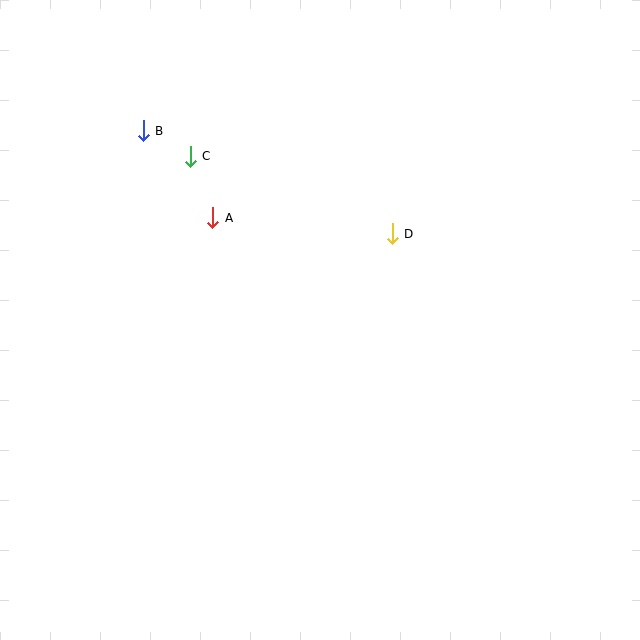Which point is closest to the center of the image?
Point D at (392, 234) is closest to the center.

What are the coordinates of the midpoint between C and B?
The midpoint between C and B is at (167, 144).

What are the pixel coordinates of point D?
Point D is at (392, 234).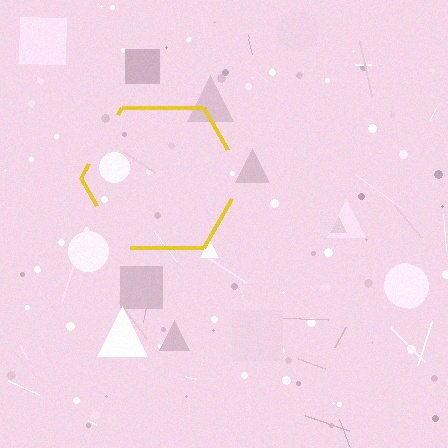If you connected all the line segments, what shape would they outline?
They would outline a hexagon.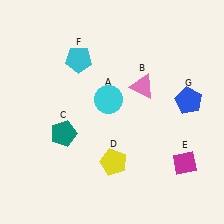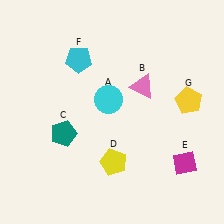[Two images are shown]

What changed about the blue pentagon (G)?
In Image 1, G is blue. In Image 2, it changed to yellow.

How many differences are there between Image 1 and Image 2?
There is 1 difference between the two images.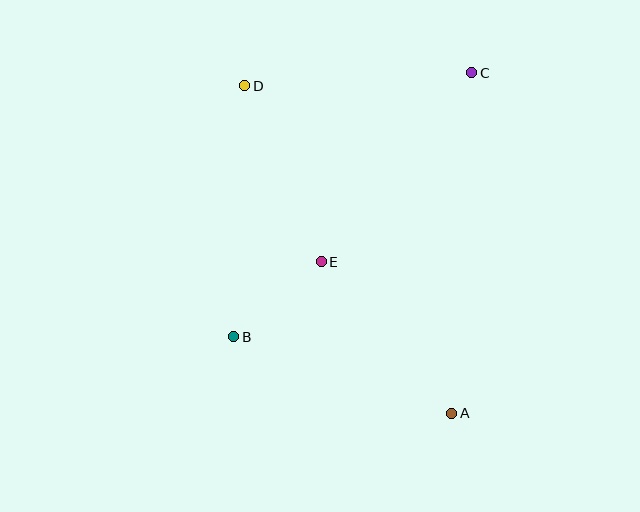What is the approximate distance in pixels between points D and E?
The distance between D and E is approximately 192 pixels.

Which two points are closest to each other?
Points B and E are closest to each other.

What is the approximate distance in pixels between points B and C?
The distance between B and C is approximately 355 pixels.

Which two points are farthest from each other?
Points A and D are farthest from each other.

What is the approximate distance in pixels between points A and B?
The distance between A and B is approximately 231 pixels.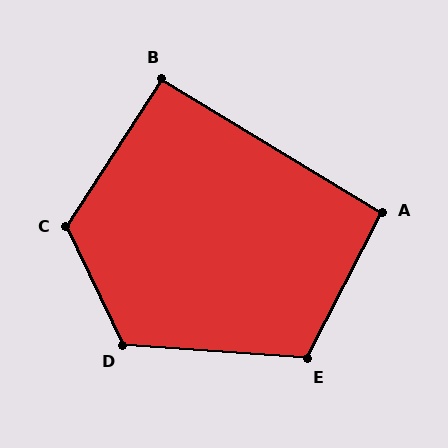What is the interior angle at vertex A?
Approximately 94 degrees (approximately right).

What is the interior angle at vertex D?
Approximately 120 degrees (obtuse).